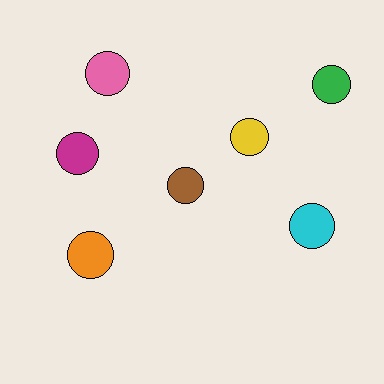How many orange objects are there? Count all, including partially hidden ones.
There is 1 orange object.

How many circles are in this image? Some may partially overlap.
There are 7 circles.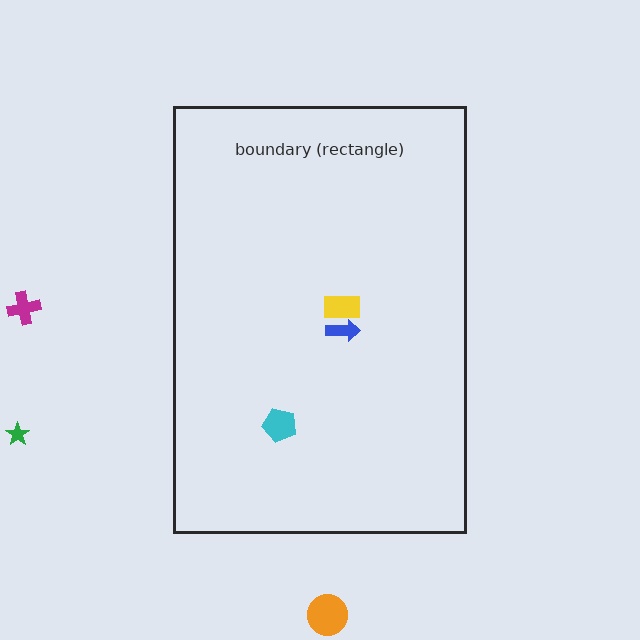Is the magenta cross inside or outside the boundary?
Outside.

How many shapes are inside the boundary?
3 inside, 3 outside.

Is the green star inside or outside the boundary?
Outside.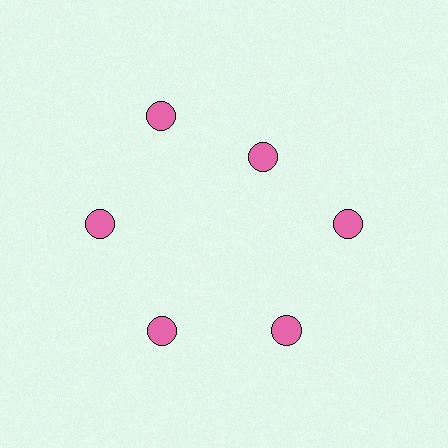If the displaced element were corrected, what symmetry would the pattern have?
It would have 6-fold rotational symmetry — the pattern would map onto itself every 60 degrees.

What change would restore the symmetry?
The symmetry would be restored by moving it outward, back onto the ring so that all 6 circles sit at equal angles and equal distance from the center.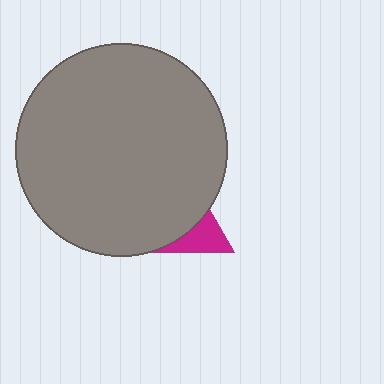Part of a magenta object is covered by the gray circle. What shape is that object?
It is a triangle.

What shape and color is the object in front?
The object in front is a gray circle.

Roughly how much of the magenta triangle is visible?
A small part of it is visible (roughly 32%).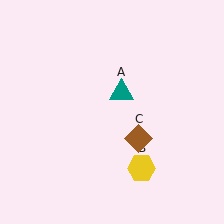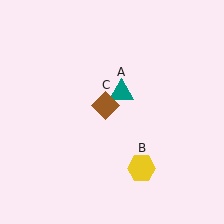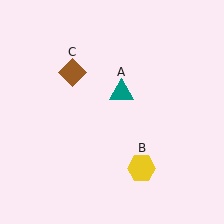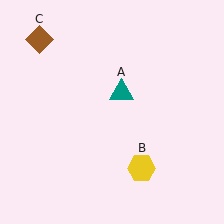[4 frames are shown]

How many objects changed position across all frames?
1 object changed position: brown diamond (object C).